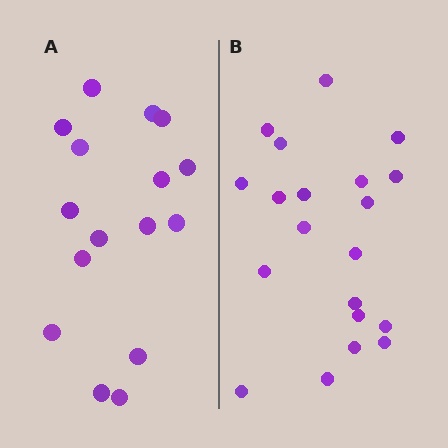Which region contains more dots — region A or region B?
Region B (the right region) has more dots.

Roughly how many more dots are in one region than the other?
Region B has about 4 more dots than region A.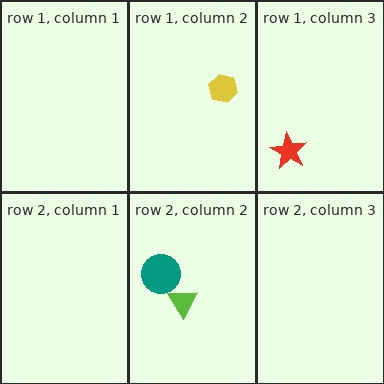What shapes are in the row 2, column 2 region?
The lime triangle, the teal circle.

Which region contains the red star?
The row 1, column 3 region.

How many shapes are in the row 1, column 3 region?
1.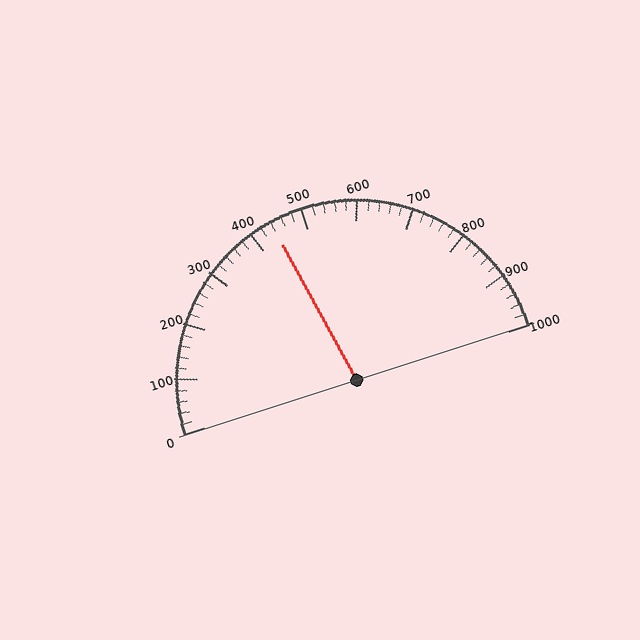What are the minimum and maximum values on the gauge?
The gauge ranges from 0 to 1000.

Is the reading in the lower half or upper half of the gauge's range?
The reading is in the lower half of the range (0 to 1000).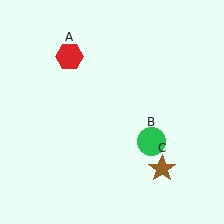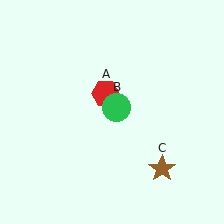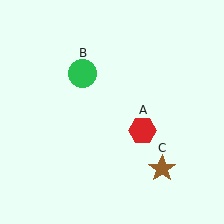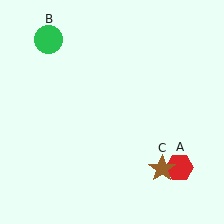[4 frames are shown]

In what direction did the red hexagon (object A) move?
The red hexagon (object A) moved down and to the right.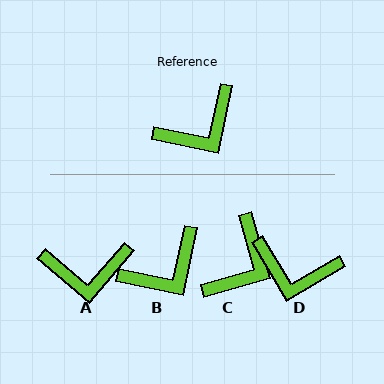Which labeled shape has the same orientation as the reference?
B.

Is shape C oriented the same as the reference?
No, it is off by about 28 degrees.